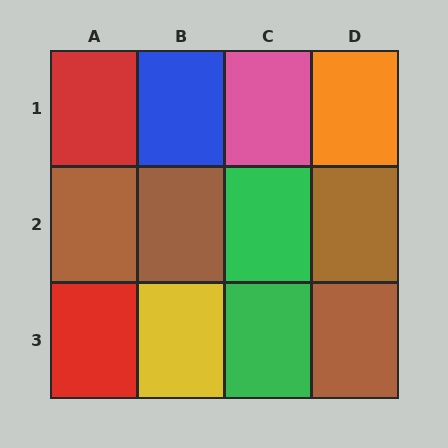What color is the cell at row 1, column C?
Pink.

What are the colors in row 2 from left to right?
Brown, brown, green, brown.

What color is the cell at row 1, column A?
Red.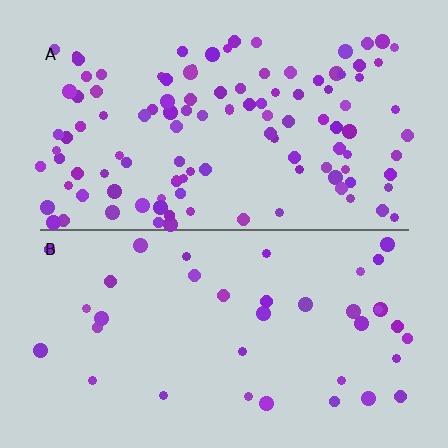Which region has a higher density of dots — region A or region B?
A (the top).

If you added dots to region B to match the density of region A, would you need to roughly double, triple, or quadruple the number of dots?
Approximately triple.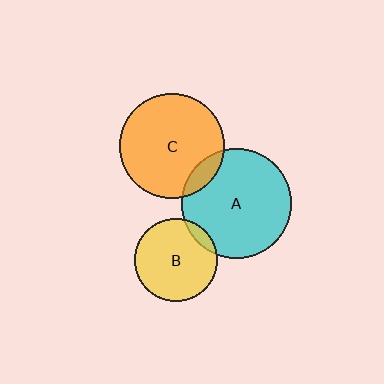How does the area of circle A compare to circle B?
Approximately 1.8 times.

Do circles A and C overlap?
Yes.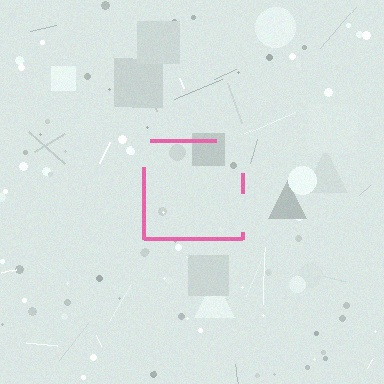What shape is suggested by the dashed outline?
The dashed outline suggests a square.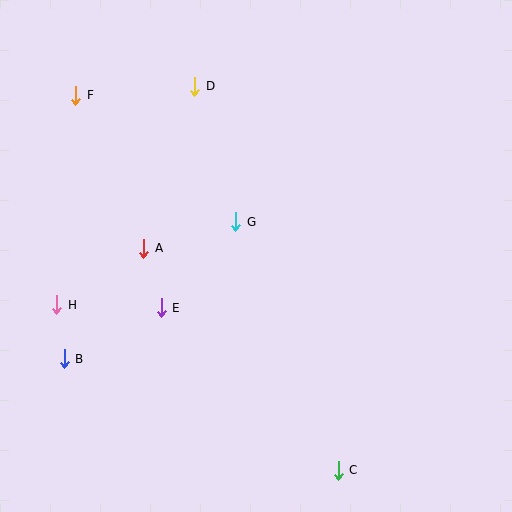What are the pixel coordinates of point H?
Point H is at (57, 305).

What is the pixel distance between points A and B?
The distance between A and B is 136 pixels.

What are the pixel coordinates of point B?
Point B is at (64, 359).